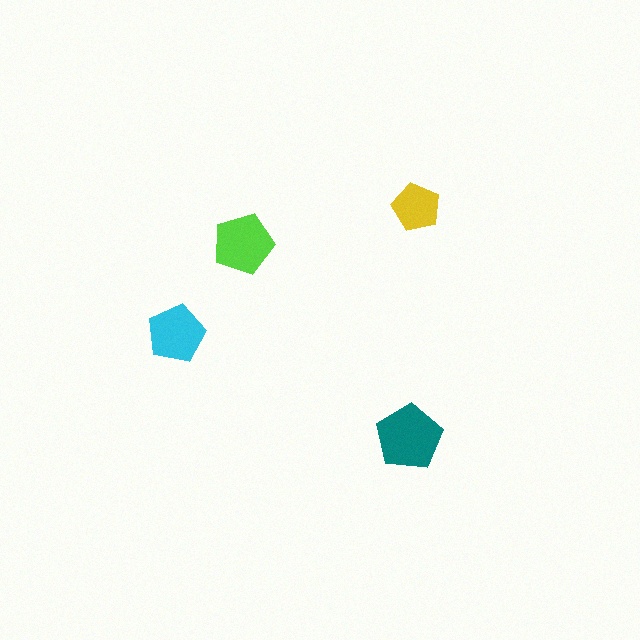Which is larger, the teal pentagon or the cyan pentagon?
The teal one.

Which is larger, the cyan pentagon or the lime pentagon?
The lime one.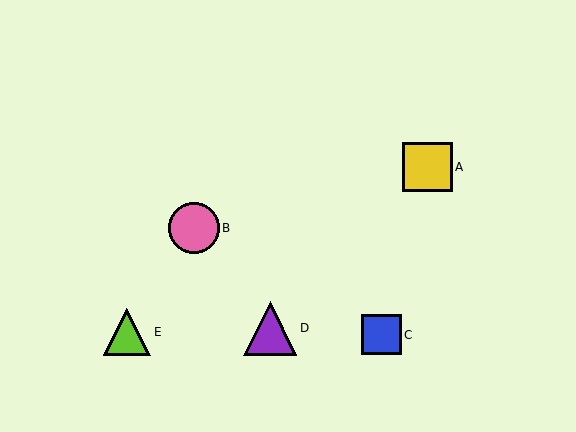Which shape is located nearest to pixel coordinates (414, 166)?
The yellow square (labeled A) at (427, 167) is nearest to that location.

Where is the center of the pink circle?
The center of the pink circle is at (194, 228).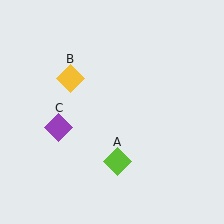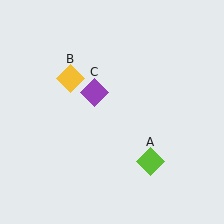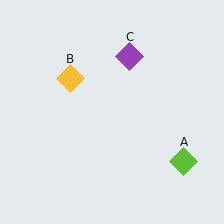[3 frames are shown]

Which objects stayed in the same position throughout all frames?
Yellow diamond (object B) remained stationary.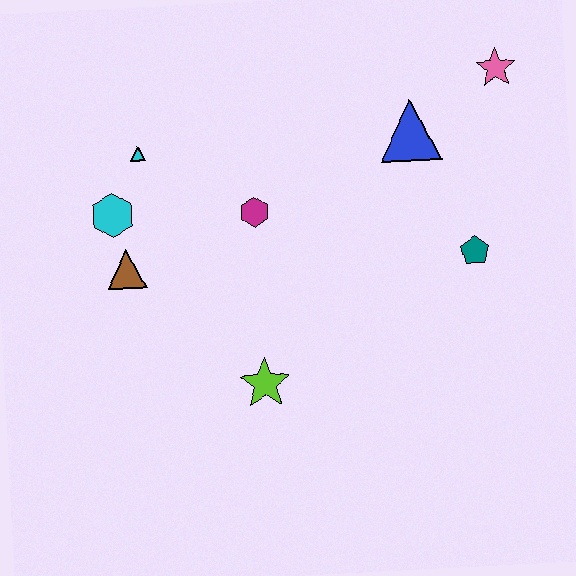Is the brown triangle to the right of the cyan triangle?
No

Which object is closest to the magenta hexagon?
The cyan triangle is closest to the magenta hexagon.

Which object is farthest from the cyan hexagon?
The pink star is farthest from the cyan hexagon.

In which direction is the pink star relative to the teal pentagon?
The pink star is above the teal pentagon.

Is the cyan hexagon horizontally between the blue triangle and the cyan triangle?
No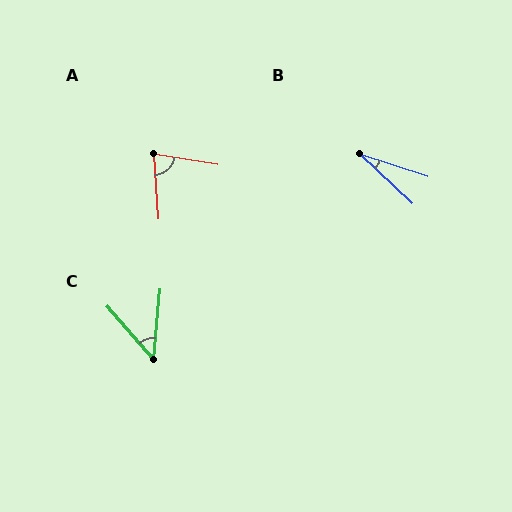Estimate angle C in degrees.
Approximately 46 degrees.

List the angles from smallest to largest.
B (25°), C (46°), A (77°).